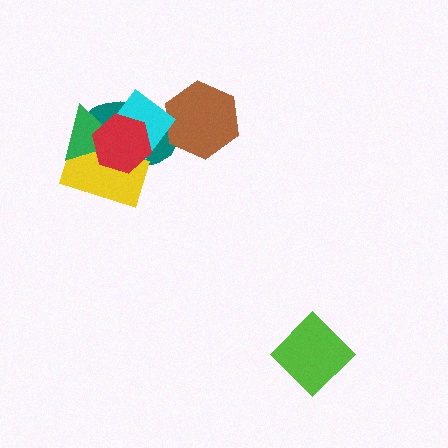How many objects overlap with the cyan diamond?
3 objects overlap with the cyan diamond.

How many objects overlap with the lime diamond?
0 objects overlap with the lime diamond.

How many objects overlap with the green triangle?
4 objects overlap with the green triangle.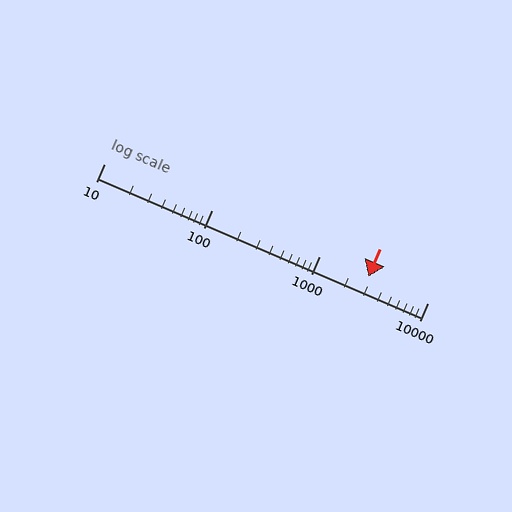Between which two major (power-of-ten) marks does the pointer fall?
The pointer is between 1000 and 10000.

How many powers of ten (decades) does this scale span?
The scale spans 3 decades, from 10 to 10000.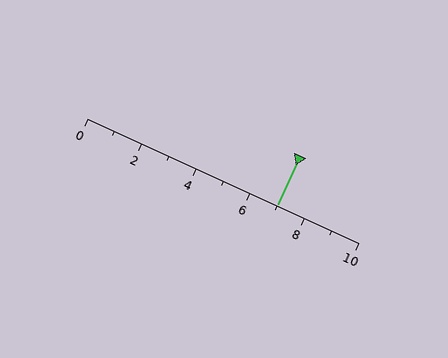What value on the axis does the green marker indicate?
The marker indicates approximately 7.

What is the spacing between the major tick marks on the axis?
The major ticks are spaced 2 apart.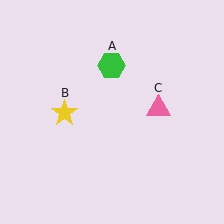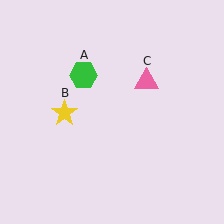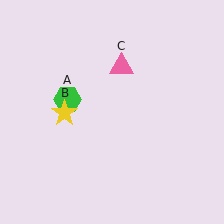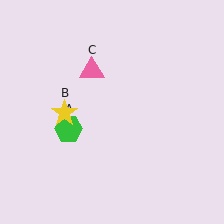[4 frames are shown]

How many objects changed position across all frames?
2 objects changed position: green hexagon (object A), pink triangle (object C).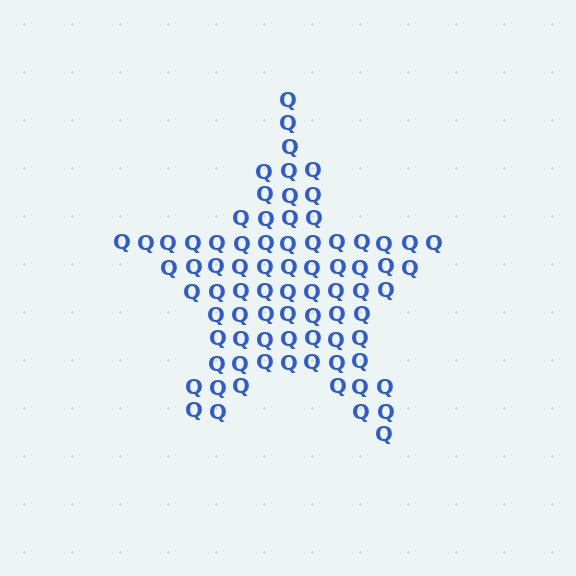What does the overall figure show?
The overall figure shows a star.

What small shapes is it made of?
It is made of small letter Q's.